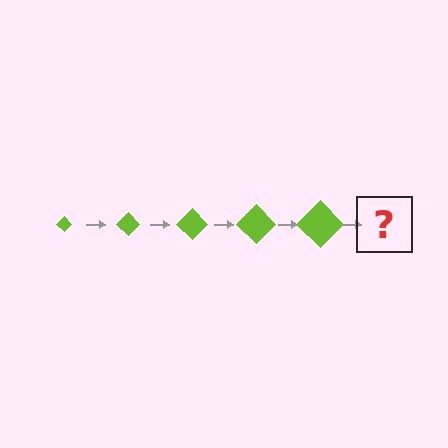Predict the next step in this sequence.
The next step is a lime diamond, larger than the previous one.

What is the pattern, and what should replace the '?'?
The pattern is that the diamond gets progressively larger each step. The '?' should be a lime diamond, larger than the previous one.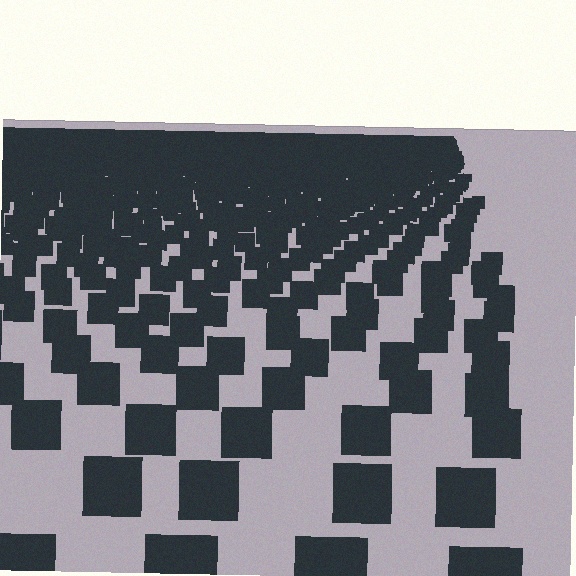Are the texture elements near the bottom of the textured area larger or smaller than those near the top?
Larger. Near the bottom, elements are closer to the viewer and appear at a bigger on-screen size.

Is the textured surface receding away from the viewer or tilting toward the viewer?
The surface is receding away from the viewer. Texture elements get smaller and denser toward the top.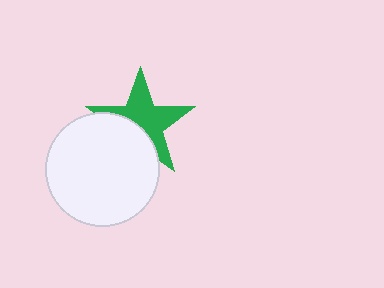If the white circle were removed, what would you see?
You would see the complete green star.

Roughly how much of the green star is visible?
About half of it is visible (roughly 62%).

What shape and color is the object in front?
The object in front is a white circle.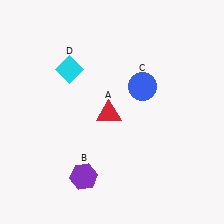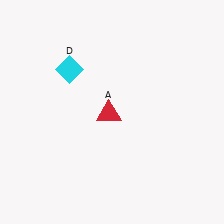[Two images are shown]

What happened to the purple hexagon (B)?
The purple hexagon (B) was removed in Image 2. It was in the bottom-left area of Image 1.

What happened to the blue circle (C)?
The blue circle (C) was removed in Image 2. It was in the top-right area of Image 1.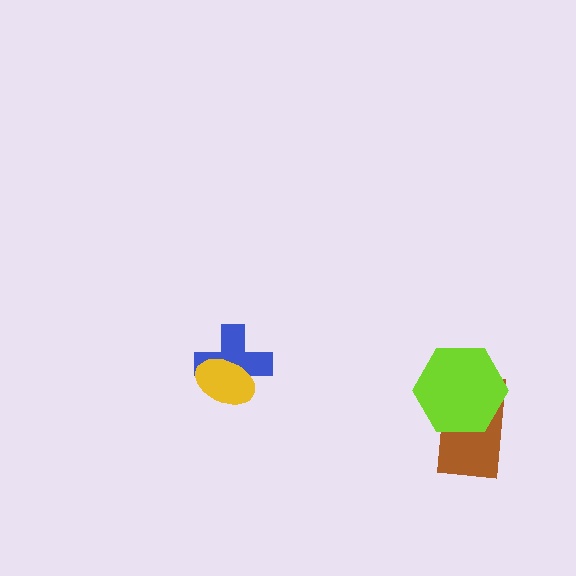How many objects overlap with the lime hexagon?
1 object overlaps with the lime hexagon.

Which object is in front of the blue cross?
The yellow ellipse is in front of the blue cross.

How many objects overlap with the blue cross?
1 object overlaps with the blue cross.